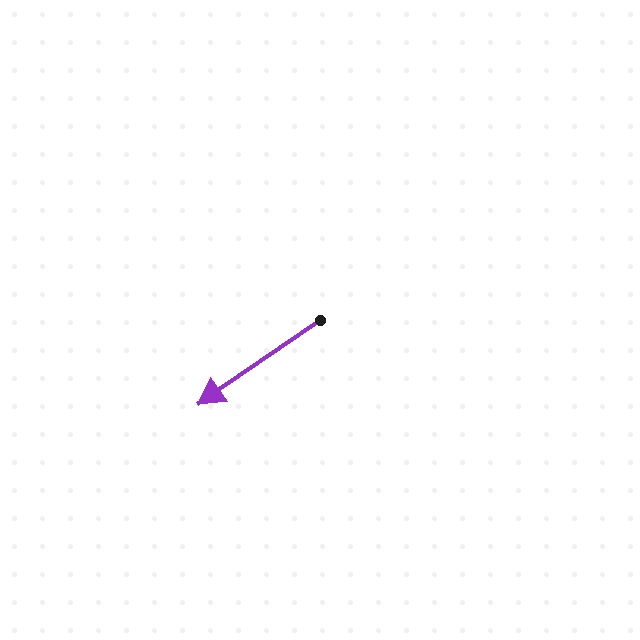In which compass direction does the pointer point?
Southwest.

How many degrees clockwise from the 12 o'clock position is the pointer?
Approximately 235 degrees.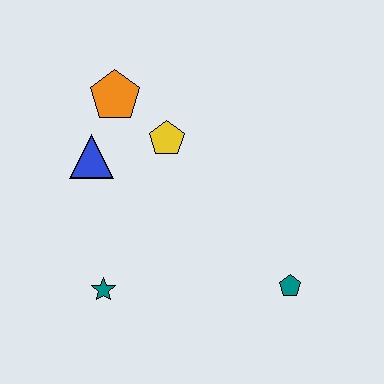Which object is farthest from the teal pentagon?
The orange pentagon is farthest from the teal pentagon.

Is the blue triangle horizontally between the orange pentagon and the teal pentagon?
No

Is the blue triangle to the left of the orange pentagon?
Yes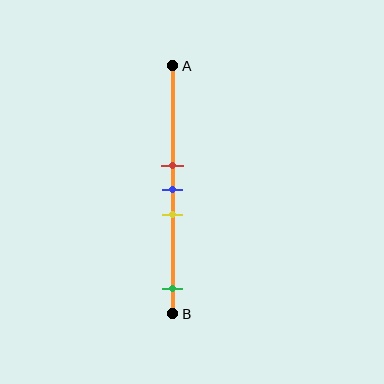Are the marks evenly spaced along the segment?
No, the marks are not evenly spaced.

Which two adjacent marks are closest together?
The red and blue marks are the closest adjacent pair.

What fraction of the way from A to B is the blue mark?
The blue mark is approximately 50% (0.5) of the way from A to B.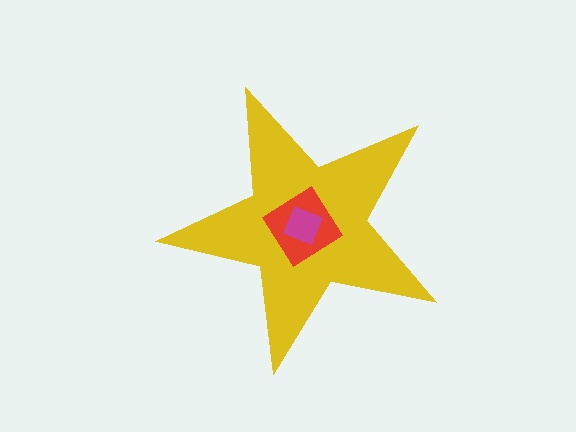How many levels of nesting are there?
3.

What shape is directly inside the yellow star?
The red diamond.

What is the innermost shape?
The magenta diamond.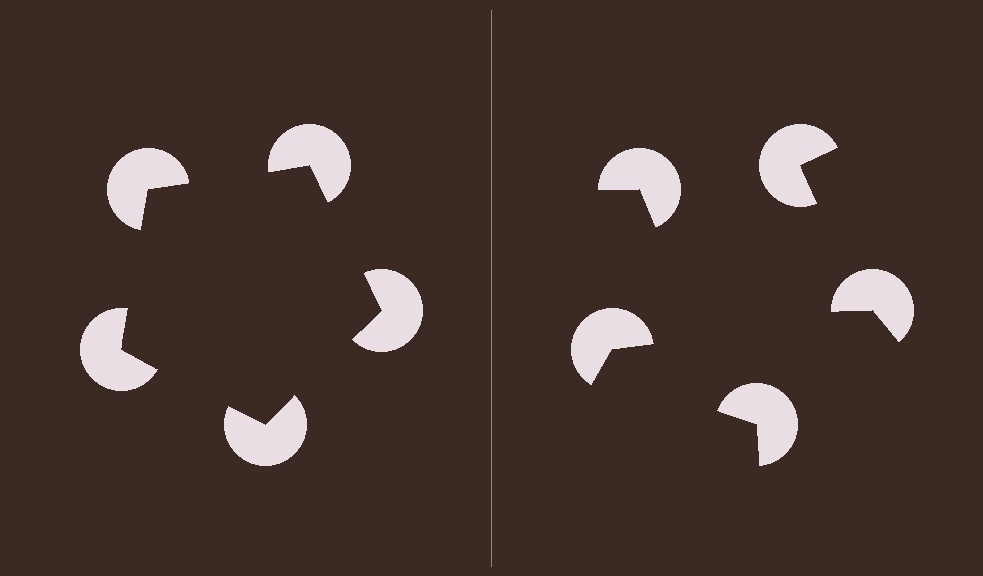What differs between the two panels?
The pac-man discs are positioned identically on both sides; only the wedge orientations differ. On the left they align to a pentagon; on the right they are misaligned.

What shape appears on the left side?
An illusory pentagon.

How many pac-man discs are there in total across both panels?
10 — 5 on each side.